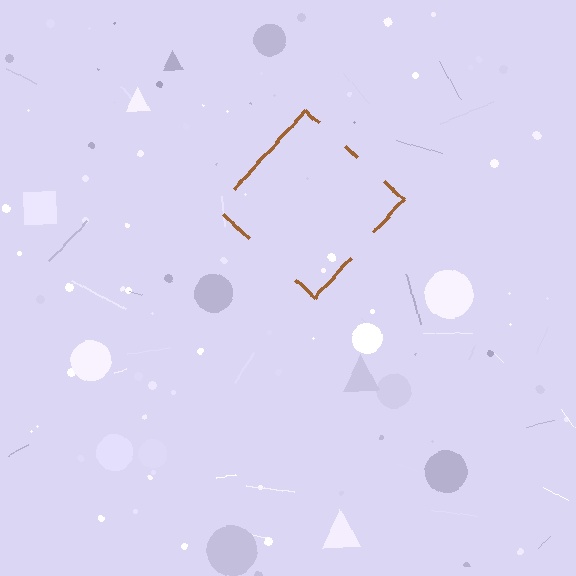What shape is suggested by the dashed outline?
The dashed outline suggests a diamond.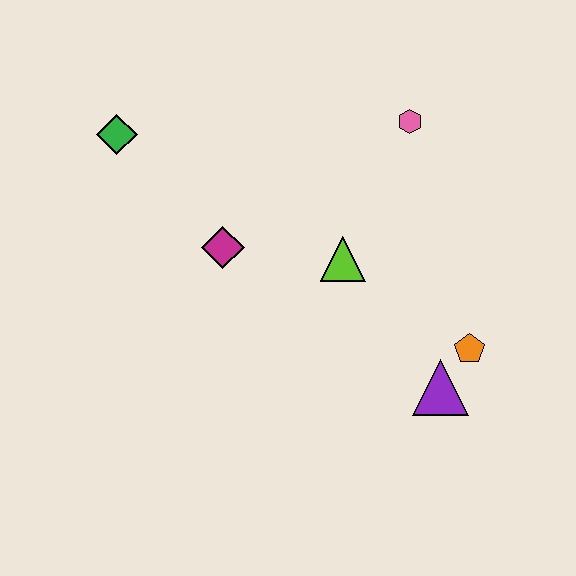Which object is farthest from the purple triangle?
The green diamond is farthest from the purple triangle.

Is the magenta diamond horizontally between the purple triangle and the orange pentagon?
No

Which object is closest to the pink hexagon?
The lime triangle is closest to the pink hexagon.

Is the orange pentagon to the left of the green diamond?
No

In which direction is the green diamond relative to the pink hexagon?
The green diamond is to the left of the pink hexagon.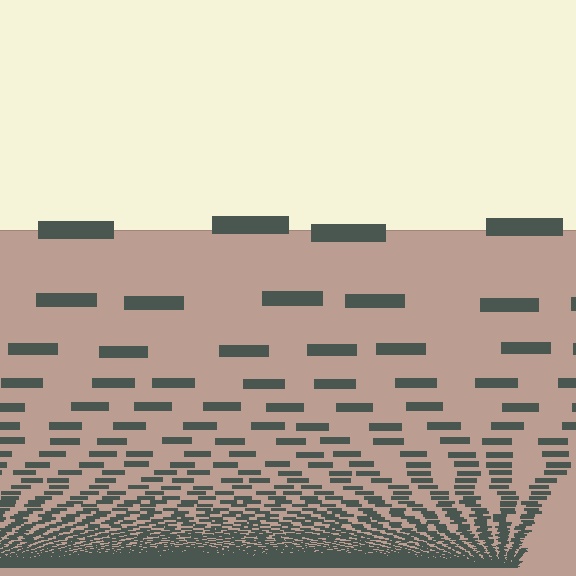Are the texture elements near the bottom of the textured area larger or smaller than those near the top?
Smaller. The gradient is inverted — elements near the bottom are smaller and denser.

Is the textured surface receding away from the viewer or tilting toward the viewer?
The surface appears to tilt toward the viewer. Texture elements get larger and sparser toward the top.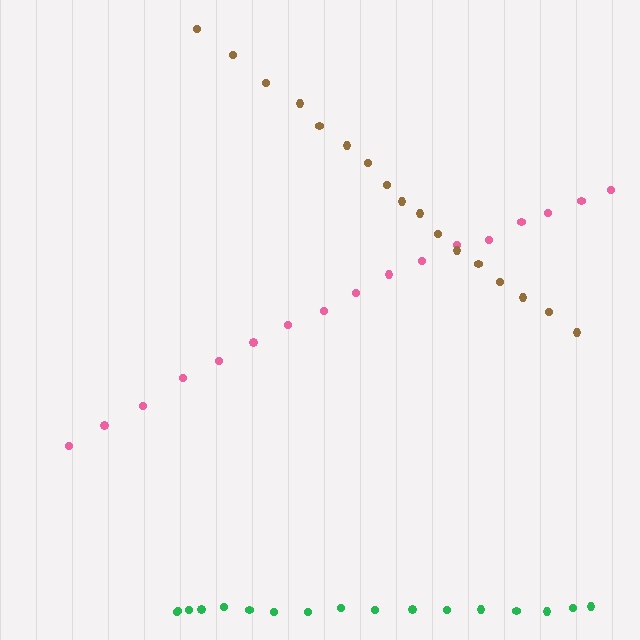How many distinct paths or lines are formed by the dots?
There are 3 distinct paths.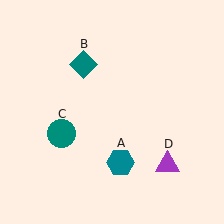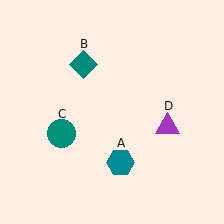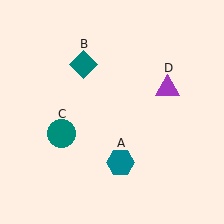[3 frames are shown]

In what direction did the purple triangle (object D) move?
The purple triangle (object D) moved up.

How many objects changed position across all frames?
1 object changed position: purple triangle (object D).